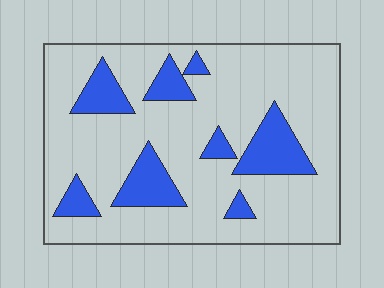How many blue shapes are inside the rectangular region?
8.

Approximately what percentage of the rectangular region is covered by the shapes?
Approximately 20%.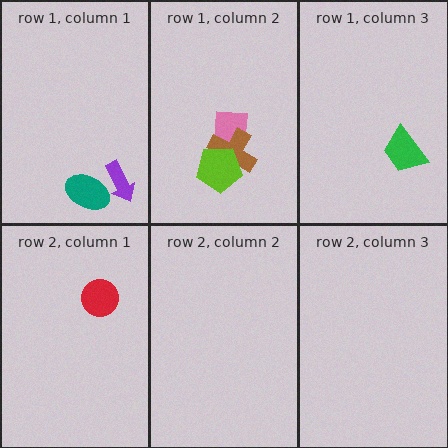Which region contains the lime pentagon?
The row 1, column 2 region.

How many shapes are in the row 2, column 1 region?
1.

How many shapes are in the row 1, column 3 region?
1.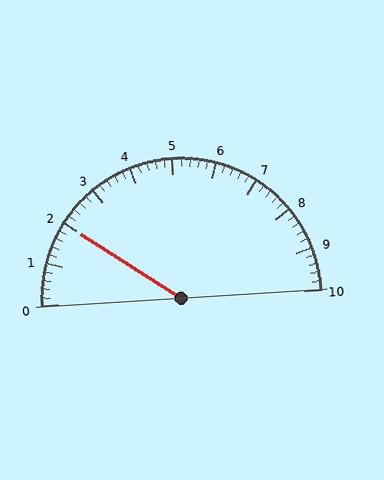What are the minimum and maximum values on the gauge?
The gauge ranges from 0 to 10.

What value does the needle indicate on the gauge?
The needle indicates approximately 2.0.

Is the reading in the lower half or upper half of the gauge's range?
The reading is in the lower half of the range (0 to 10).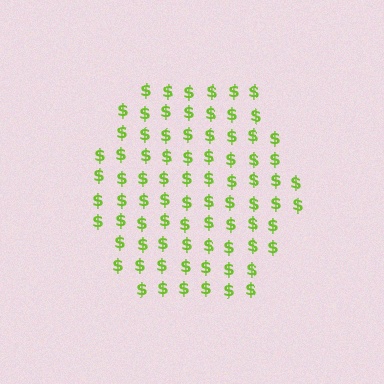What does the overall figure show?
The overall figure shows a hexagon.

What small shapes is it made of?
It is made of small dollar signs.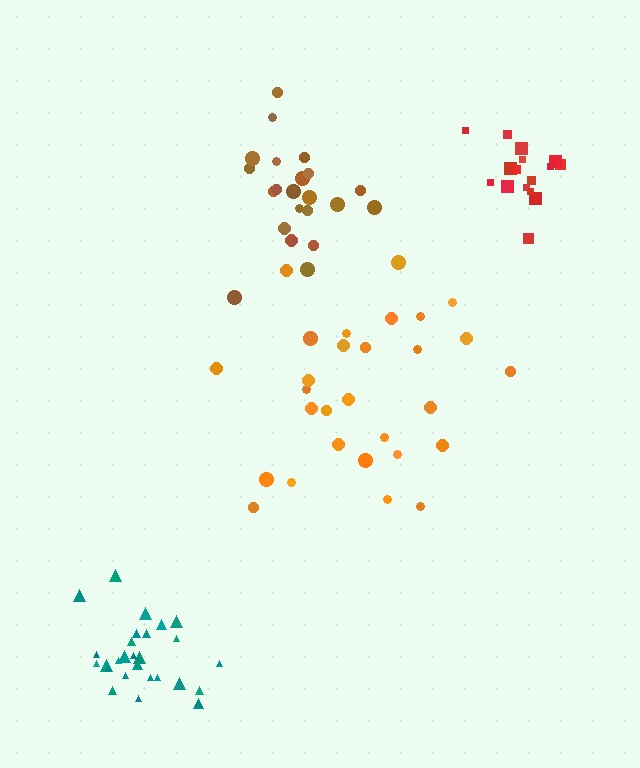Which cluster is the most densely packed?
Red.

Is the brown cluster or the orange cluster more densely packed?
Brown.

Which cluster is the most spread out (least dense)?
Orange.